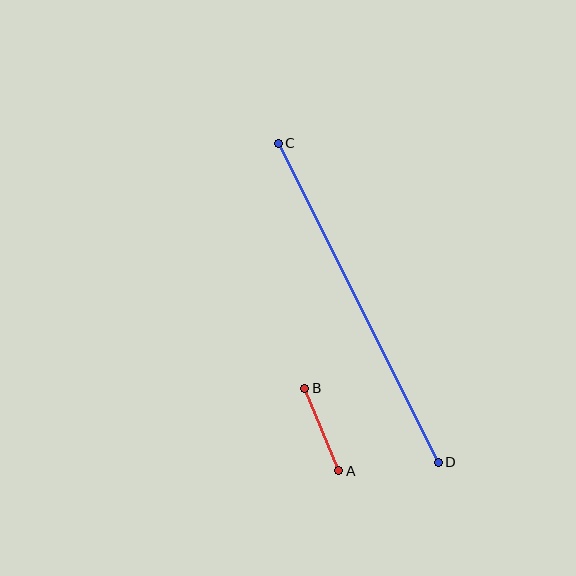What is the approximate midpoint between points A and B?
The midpoint is at approximately (322, 429) pixels.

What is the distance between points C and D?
The distance is approximately 357 pixels.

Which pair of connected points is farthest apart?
Points C and D are farthest apart.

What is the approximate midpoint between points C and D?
The midpoint is at approximately (358, 303) pixels.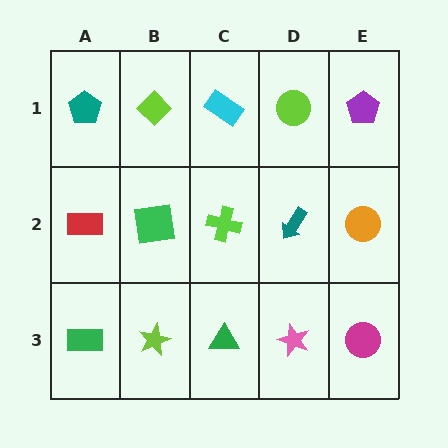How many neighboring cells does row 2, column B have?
4.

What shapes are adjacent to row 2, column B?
A lime diamond (row 1, column B), a lime star (row 3, column B), a red rectangle (row 2, column A), a lime cross (row 2, column C).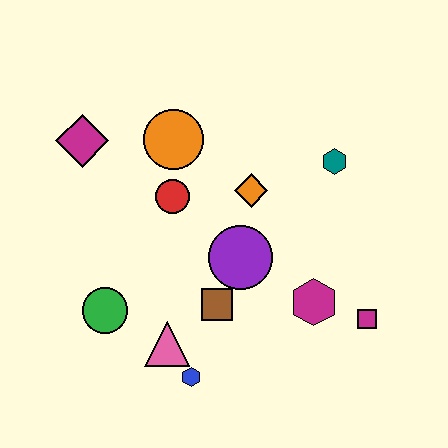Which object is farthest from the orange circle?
The magenta square is farthest from the orange circle.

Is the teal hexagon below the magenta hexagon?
No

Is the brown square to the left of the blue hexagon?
No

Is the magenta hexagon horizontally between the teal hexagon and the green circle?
Yes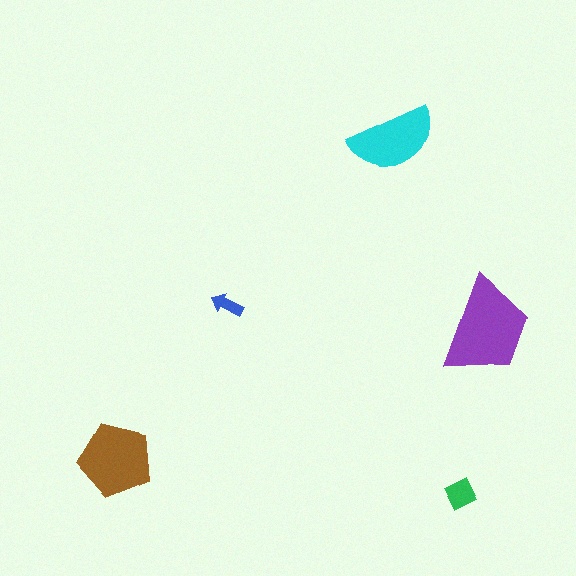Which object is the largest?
The purple trapezoid.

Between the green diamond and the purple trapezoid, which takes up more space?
The purple trapezoid.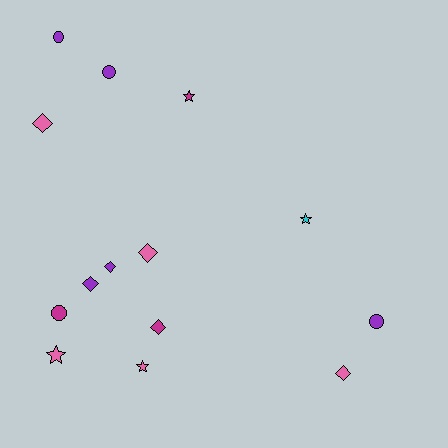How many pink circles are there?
There are no pink circles.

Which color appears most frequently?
Purple, with 5 objects.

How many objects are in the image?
There are 14 objects.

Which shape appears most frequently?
Diamond, with 6 objects.